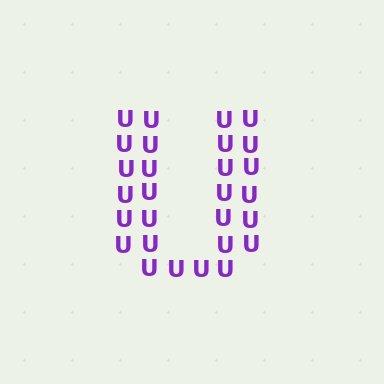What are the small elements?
The small elements are letter U's.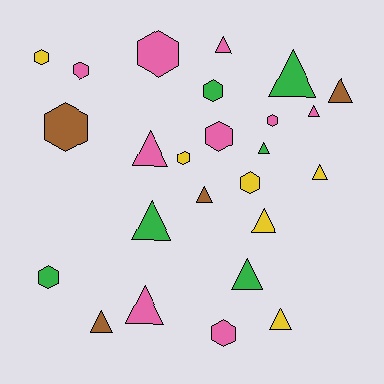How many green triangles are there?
There are 4 green triangles.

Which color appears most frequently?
Pink, with 9 objects.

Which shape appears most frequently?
Triangle, with 14 objects.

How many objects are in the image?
There are 25 objects.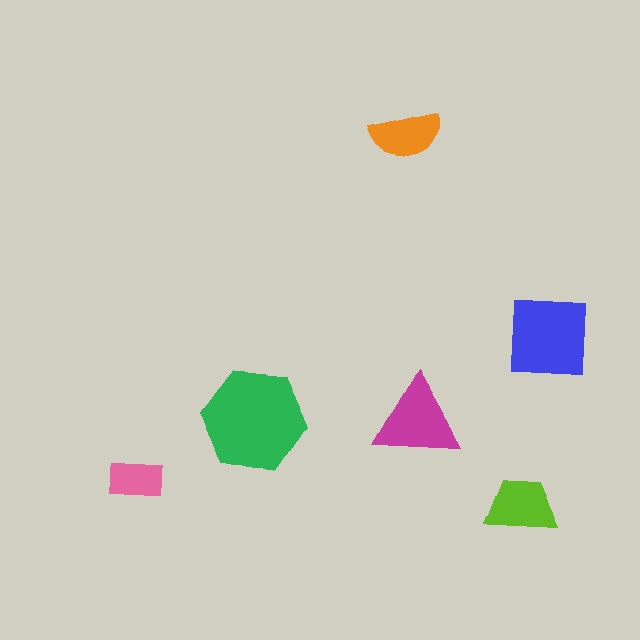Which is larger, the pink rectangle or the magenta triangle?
The magenta triangle.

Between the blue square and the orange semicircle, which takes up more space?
The blue square.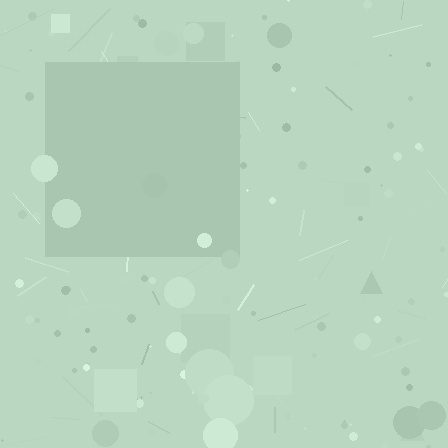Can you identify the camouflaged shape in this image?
The camouflaged shape is a square.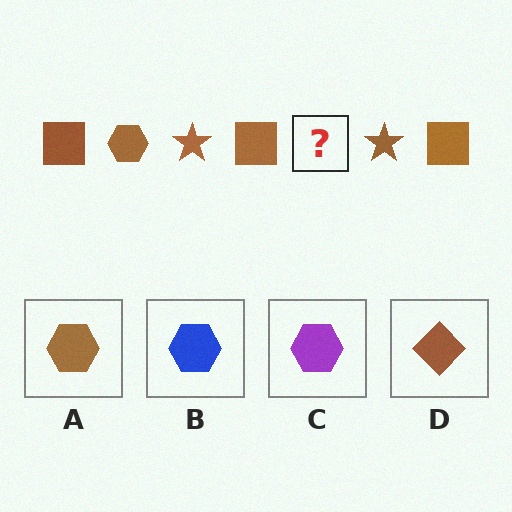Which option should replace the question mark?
Option A.